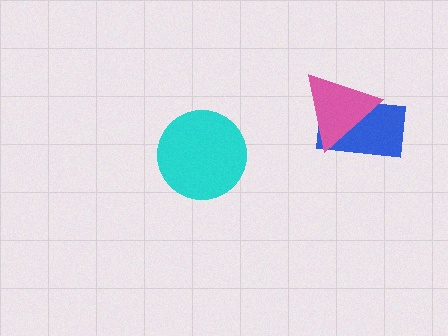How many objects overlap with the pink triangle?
1 object overlaps with the pink triangle.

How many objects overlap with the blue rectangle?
1 object overlaps with the blue rectangle.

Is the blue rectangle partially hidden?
Yes, it is partially covered by another shape.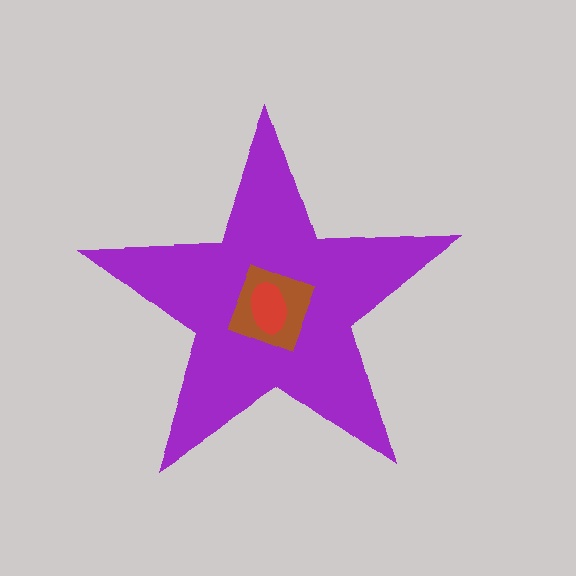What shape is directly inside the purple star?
The brown square.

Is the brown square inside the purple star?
Yes.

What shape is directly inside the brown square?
The red ellipse.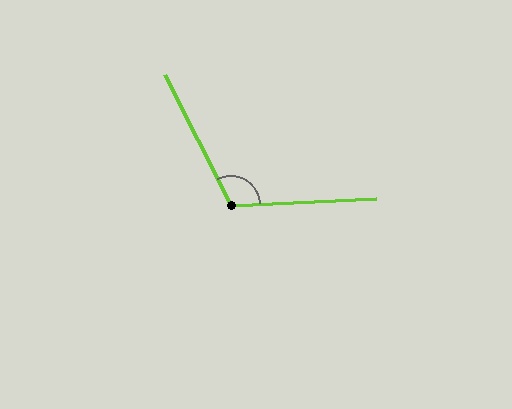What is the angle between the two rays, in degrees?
Approximately 114 degrees.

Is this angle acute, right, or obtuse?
It is obtuse.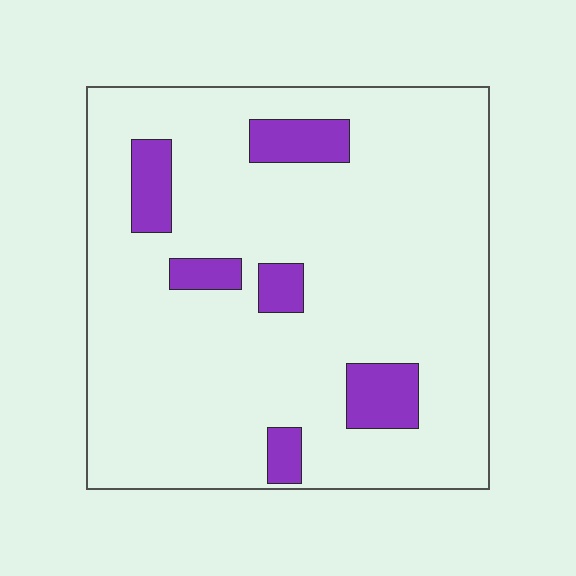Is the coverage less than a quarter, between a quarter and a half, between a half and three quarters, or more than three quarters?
Less than a quarter.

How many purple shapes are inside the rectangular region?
6.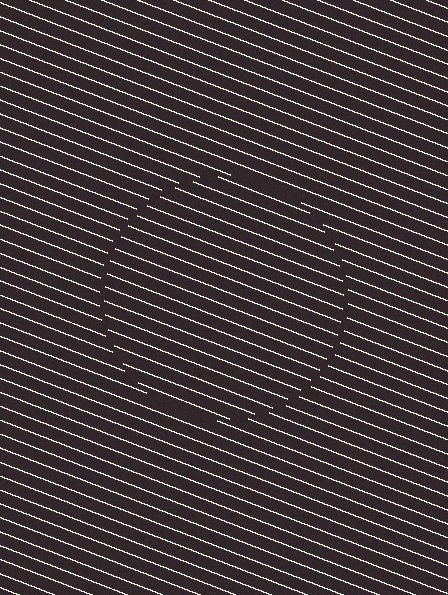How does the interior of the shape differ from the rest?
The interior of the shape contains the same grating, shifted by half a period — the contour is defined by the phase discontinuity where line-ends from the inner and outer gratings abut.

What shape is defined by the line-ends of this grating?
An illusory circle. The interior of the shape contains the same grating, shifted by half a period — the contour is defined by the phase discontinuity where line-ends from the inner and outer gratings abut.